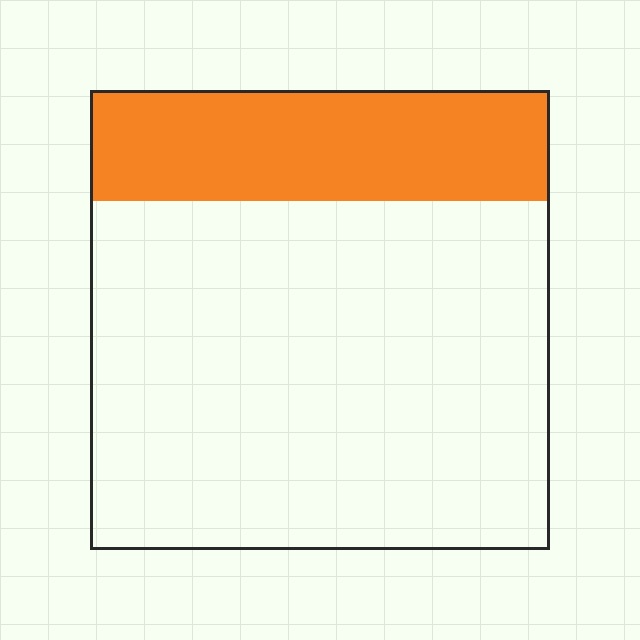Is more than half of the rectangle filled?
No.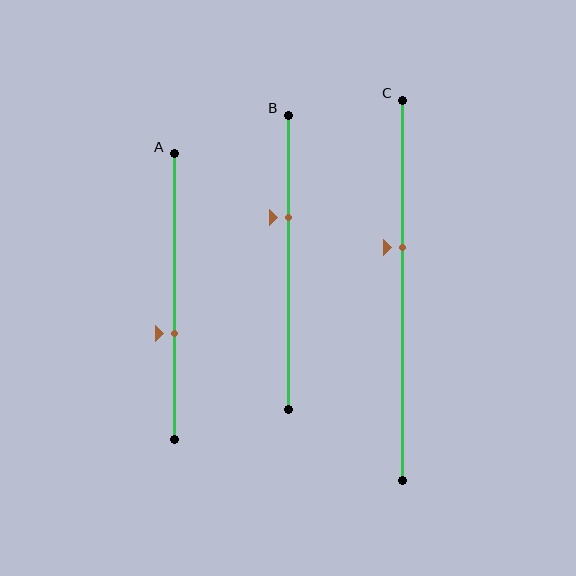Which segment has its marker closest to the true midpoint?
Segment C has its marker closest to the true midpoint.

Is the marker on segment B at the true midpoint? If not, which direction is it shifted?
No, the marker on segment B is shifted upward by about 15% of the segment length.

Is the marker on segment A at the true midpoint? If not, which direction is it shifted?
No, the marker on segment A is shifted downward by about 13% of the segment length.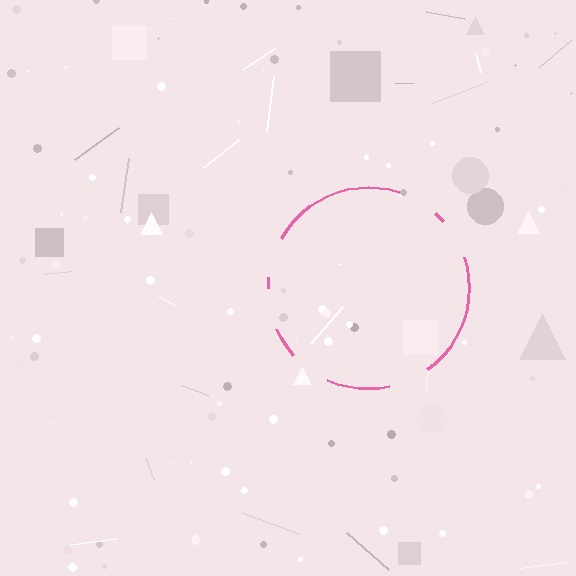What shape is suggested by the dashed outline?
The dashed outline suggests a circle.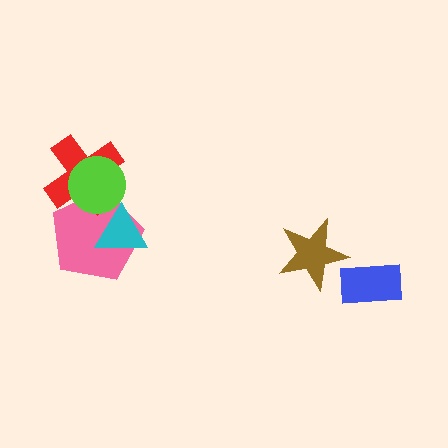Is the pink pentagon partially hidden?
Yes, it is partially covered by another shape.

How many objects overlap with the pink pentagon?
3 objects overlap with the pink pentagon.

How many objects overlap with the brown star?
0 objects overlap with the brown star.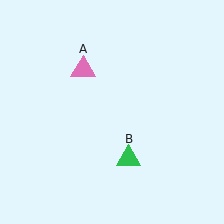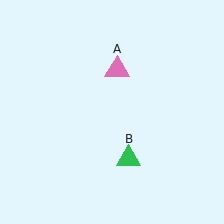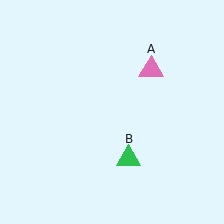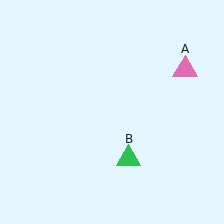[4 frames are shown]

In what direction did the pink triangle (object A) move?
The pink triangle (object A) moved right.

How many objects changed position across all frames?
1 object changed position: pink triangle (object A).